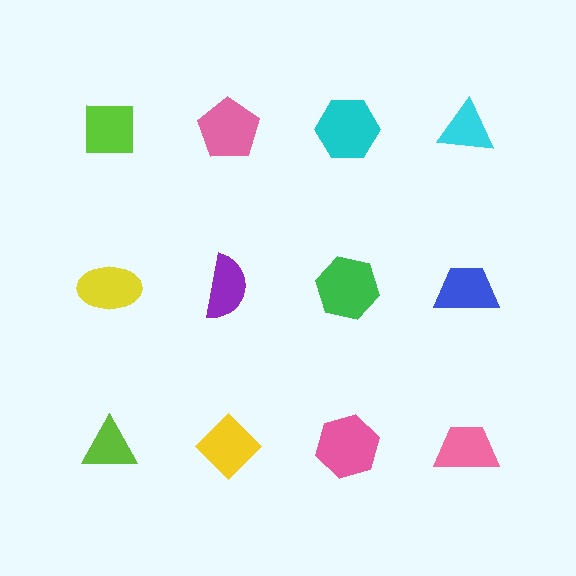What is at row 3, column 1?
A lime triangle.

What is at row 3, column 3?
A pink hexagon.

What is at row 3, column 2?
A yellow diamond.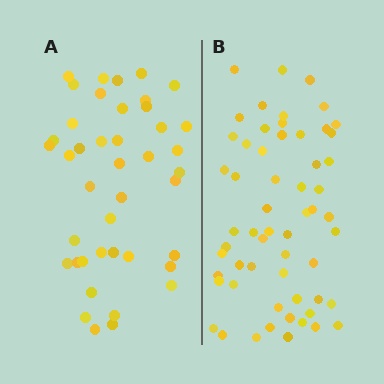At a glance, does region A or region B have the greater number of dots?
Region B (the right region) has more dots.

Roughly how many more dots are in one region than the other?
Region B has approximately 15 more dots than region A.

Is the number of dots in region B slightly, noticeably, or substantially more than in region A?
Region B has noticeably more, but not dramatically so. The ratio is roughly 1.4 to 1.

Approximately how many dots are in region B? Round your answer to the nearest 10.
About 60 dots. (The exact count is 58, which rounds to 60.)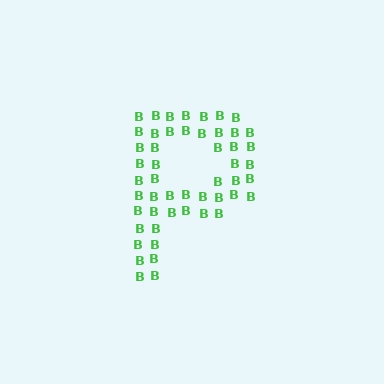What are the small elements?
The small elements are letter B's.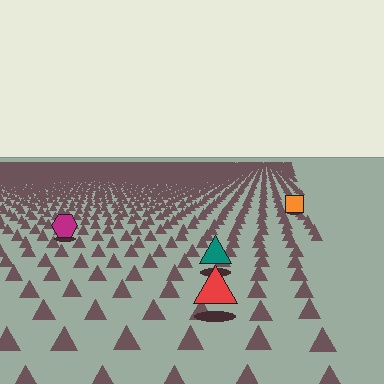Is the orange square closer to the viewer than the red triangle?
No. The red triangle is closer — you can tell from the texture gradient: the ground texture is coarser near it.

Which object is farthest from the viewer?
The orange square is farthest from the viewer. It appears smaller and the ground texture around it is denser.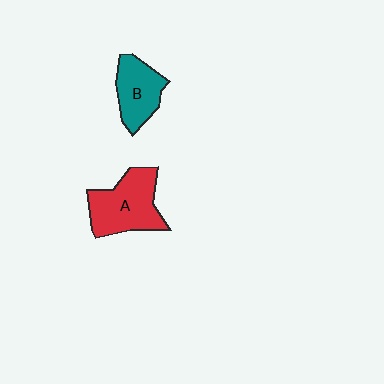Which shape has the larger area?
Shape A (red).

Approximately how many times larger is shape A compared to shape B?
Approximately 1.4 times.